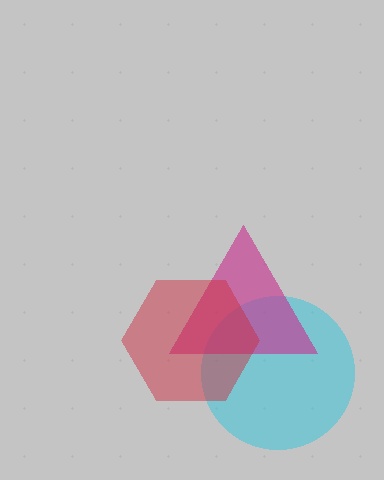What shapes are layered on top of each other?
The layered shapes are: a cyan circle, a magenta triangle, a red hexagon.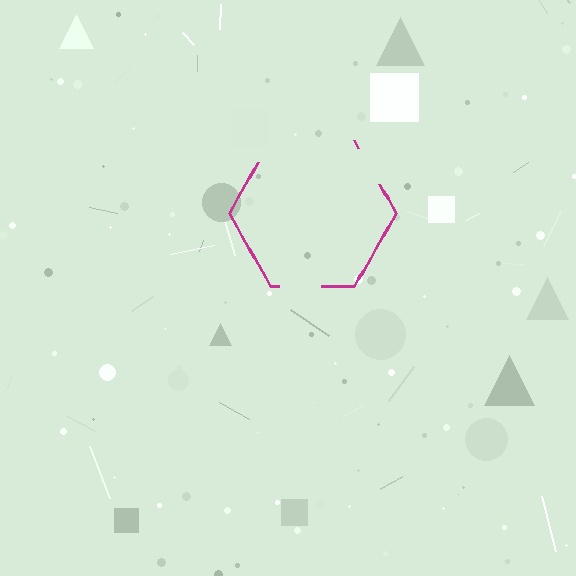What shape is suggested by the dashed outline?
The dashed outline suggests a hexagon.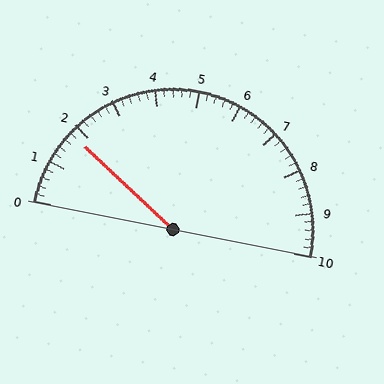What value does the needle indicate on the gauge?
The needle indicates approximately 1.8.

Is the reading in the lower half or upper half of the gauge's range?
The reading is in the lower half of the range (0 to 10).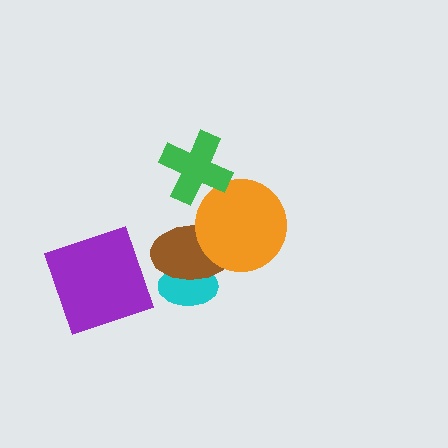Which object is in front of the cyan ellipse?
The brown ellipse is in front of the cyan ellipse.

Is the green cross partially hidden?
No, no other shape covers it.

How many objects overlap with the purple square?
0 objects overlap with the purple square.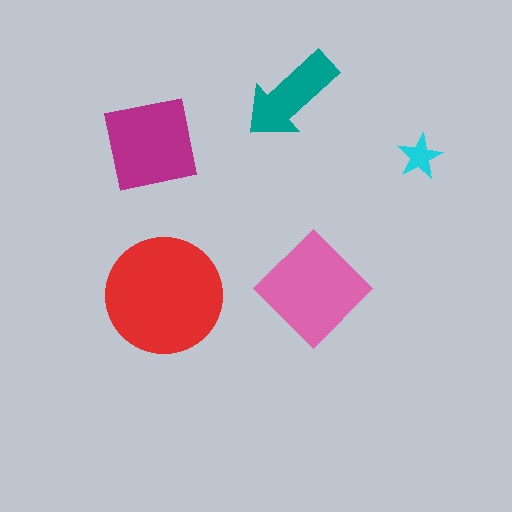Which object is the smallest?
The cyan star.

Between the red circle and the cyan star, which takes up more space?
The red circle.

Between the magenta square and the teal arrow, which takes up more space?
The magenta square.